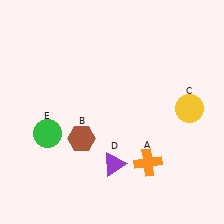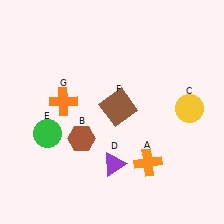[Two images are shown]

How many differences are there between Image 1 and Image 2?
There are 2 differences between the two images.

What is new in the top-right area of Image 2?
A brown square (F) was added in the top-right area of Image 2.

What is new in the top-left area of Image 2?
An orange cross (G) was added in the top-left area of Image 2.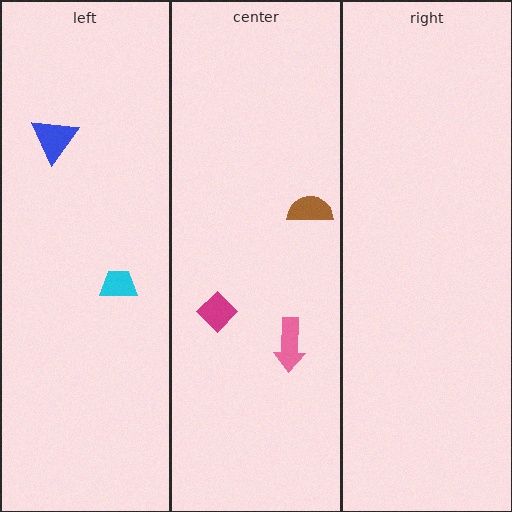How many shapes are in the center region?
3.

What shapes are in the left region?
The cyan trapezoid, the blue triangle.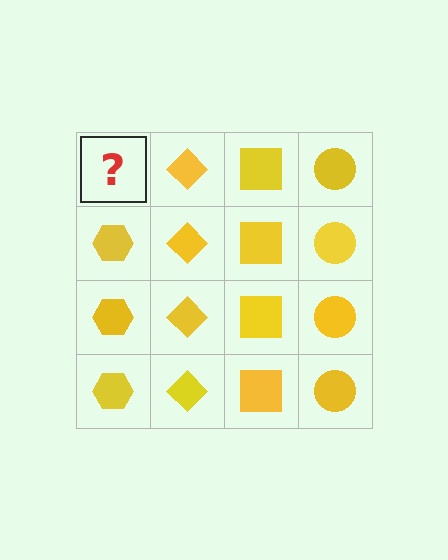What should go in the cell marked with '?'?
The missing cell should contain a yellow hexagon.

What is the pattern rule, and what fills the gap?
The rule is that each column has a consistent shape. The gap should be filled with a yellow hexagon.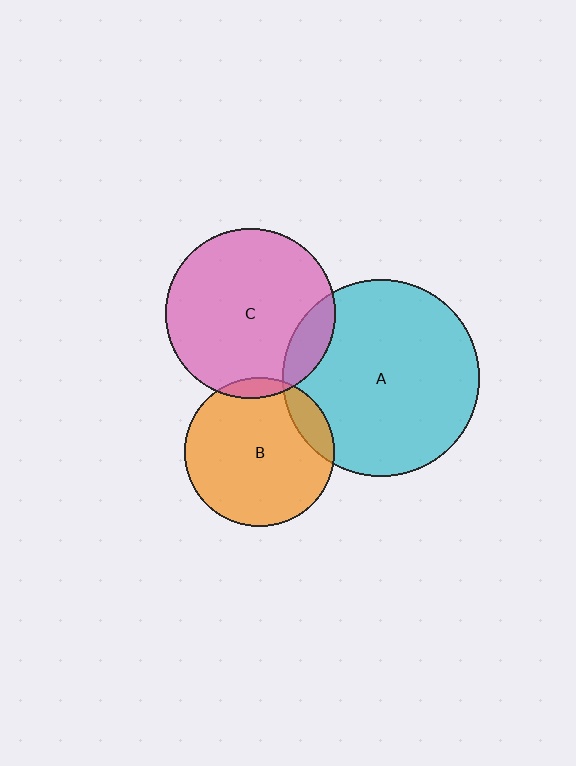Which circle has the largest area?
Circle A (cyan).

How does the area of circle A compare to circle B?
Approximately 1.8 times.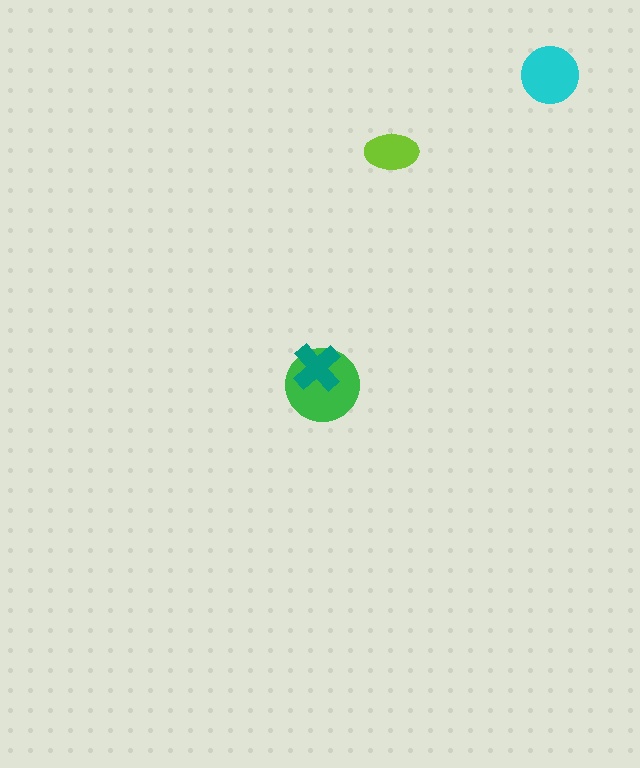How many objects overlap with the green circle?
1 object overlaps with the green circle.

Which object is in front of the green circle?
The teal cross is in front of the green circle.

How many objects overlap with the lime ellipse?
0 objects overlap with the lime ellipse.